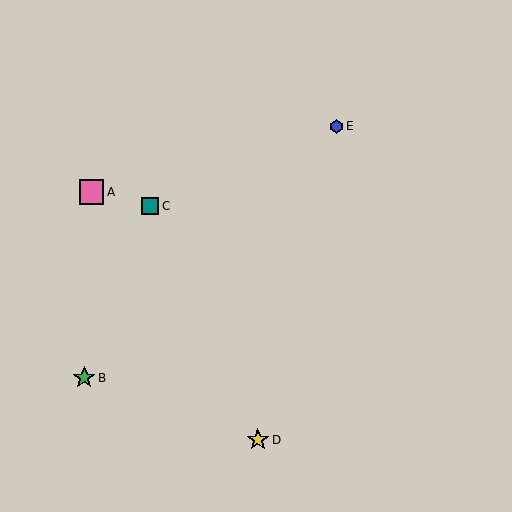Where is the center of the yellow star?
The center of the yellow star is at (258, 440).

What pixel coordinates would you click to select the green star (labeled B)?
Click at (84, 378) to select the green star B.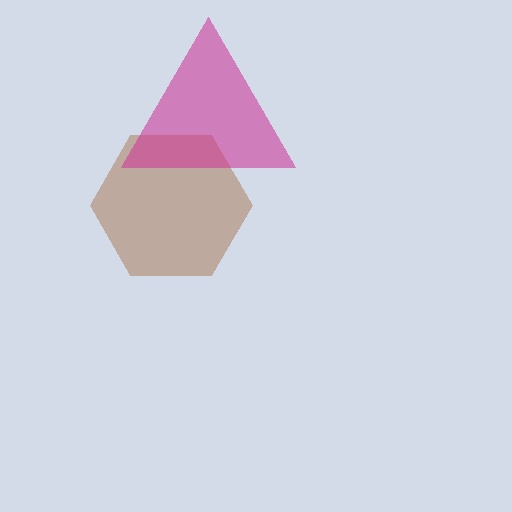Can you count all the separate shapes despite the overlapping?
Yes, there are 2 separate shapes.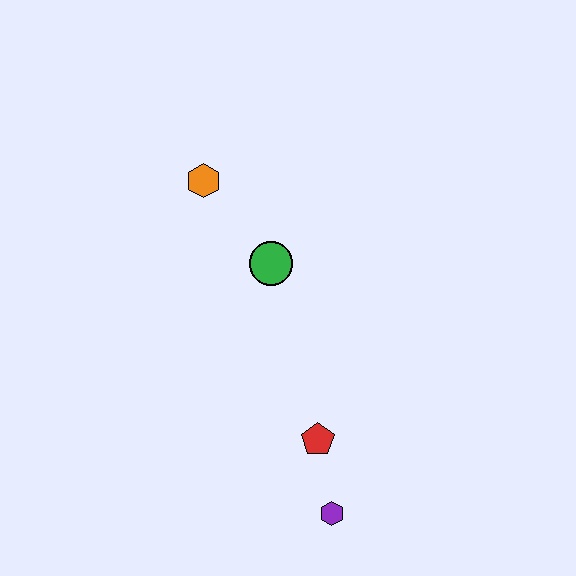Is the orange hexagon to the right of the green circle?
No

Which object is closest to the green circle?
The orange hexagon is closest to the green circle.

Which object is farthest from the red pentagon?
The orange hexagon is farthest from the red pentagon.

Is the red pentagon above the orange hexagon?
No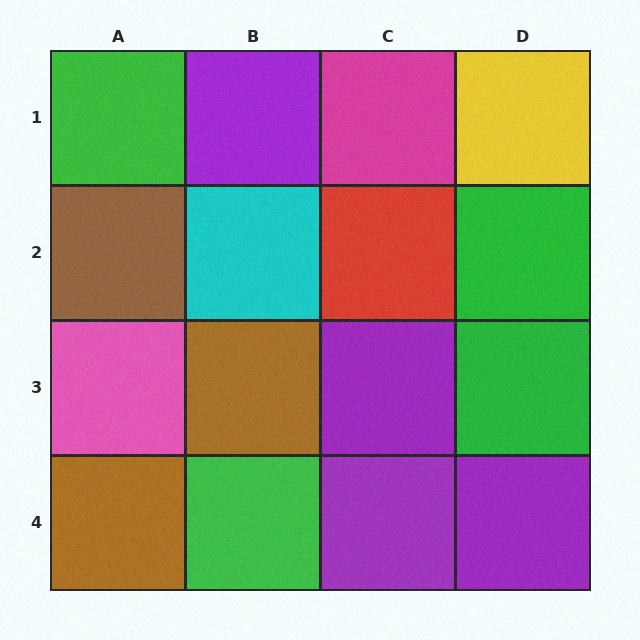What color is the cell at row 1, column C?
Magenta.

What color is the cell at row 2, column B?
Cyan.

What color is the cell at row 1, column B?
Purple.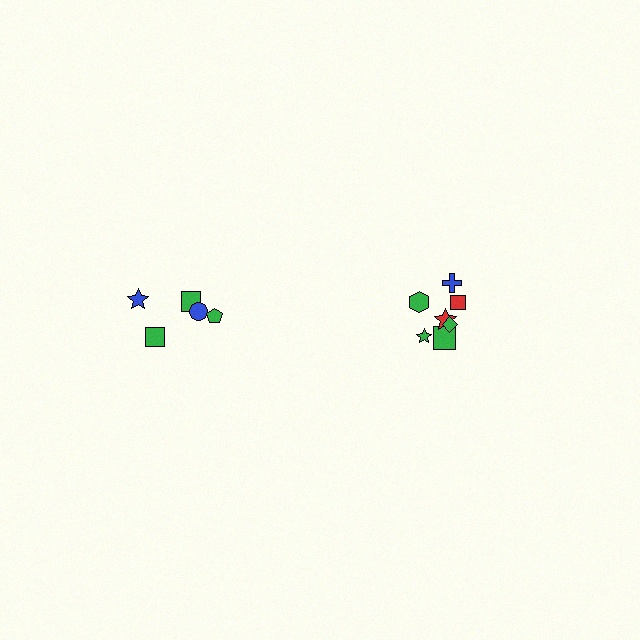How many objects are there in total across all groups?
There are 12 objects.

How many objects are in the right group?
There are 7 objects.